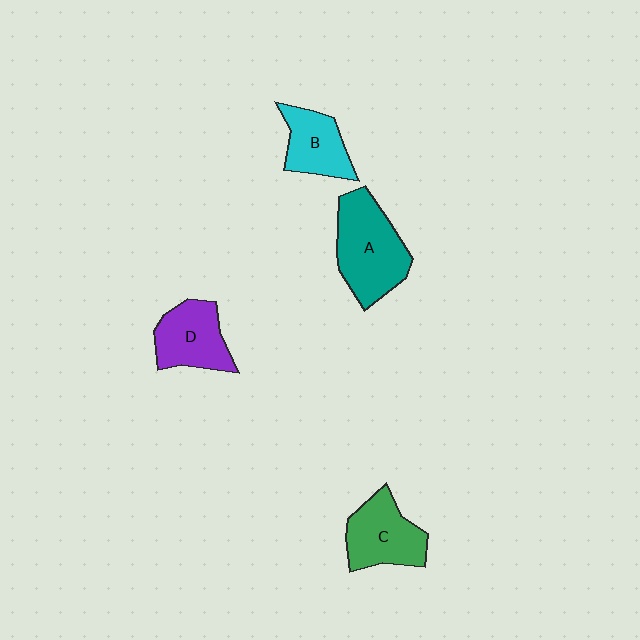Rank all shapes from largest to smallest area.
From largest to smallest: A (teal), C (green), D (purple), B (cyan).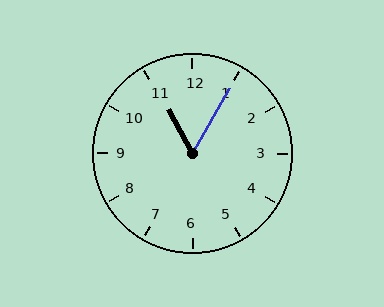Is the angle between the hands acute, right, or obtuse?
It is acute.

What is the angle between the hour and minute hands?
Approximately 58 degrees.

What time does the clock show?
11:05.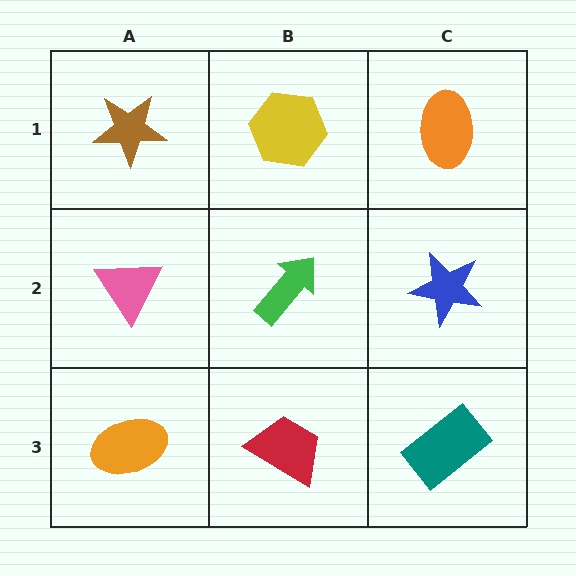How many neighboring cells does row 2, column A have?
3.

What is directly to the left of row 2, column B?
A pink triangle.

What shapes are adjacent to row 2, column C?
An orange ellipse (row 1, column C), a teal rectangle (row 3, column C), a green arrow (row 2, column B).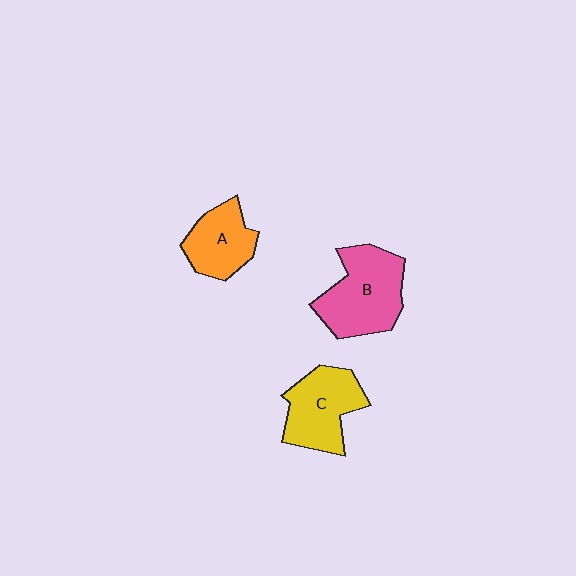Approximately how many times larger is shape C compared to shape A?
Approximately 1.3 times.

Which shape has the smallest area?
Shape A (orange).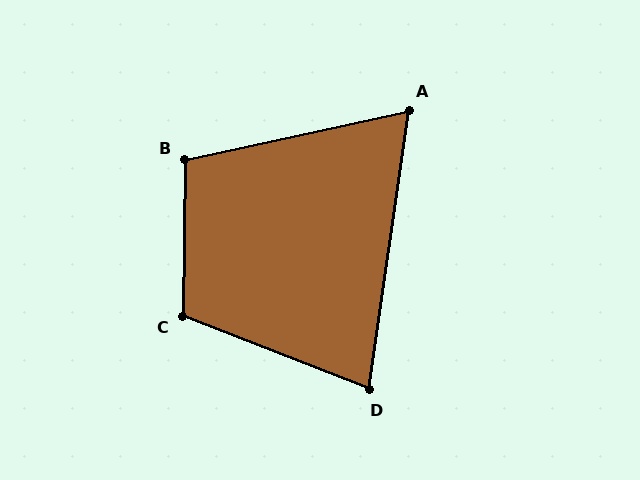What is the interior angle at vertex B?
Approximately 103 degrees (obtuse).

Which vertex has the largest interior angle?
C, at approximately 111 degrees.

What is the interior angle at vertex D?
Approximately 77 degrees (acute).